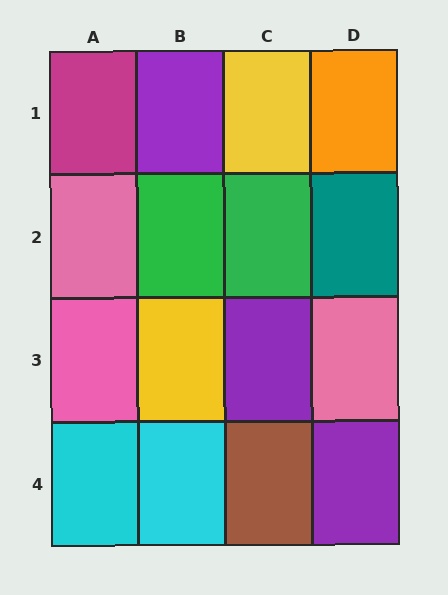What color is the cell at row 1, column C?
Yellow.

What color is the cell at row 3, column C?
Purple.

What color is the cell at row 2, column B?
Green.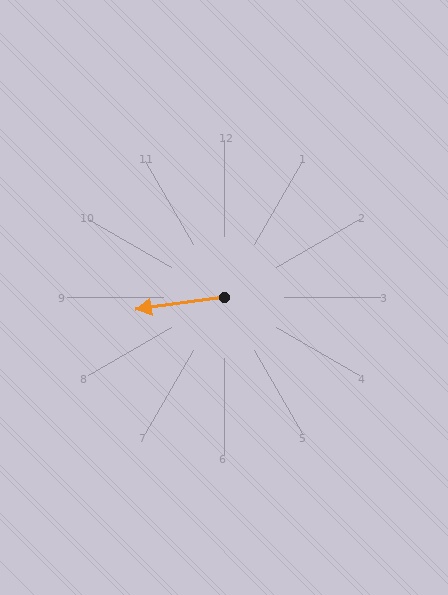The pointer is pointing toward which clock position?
Roughly 9 o'clock.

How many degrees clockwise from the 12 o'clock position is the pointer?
Approximately 263 degrees.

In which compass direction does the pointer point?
West.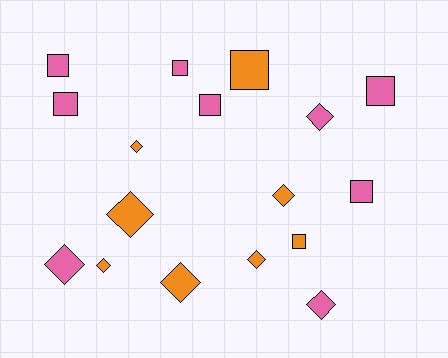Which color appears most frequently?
Pink, with 9 objects.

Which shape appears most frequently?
Diamond, with 9 objects.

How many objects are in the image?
There are 17 objects.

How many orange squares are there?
There are 2 orange squares.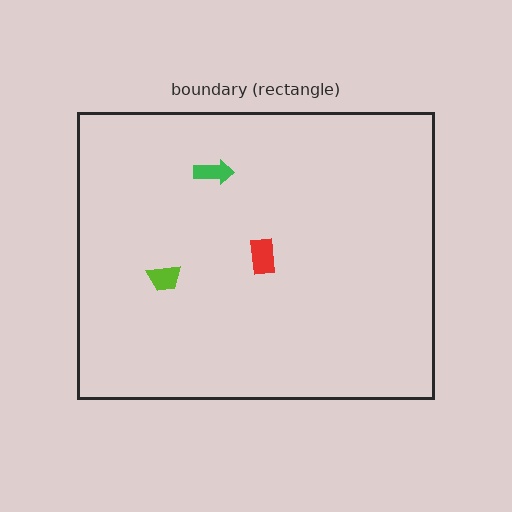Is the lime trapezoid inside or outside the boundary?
Inside.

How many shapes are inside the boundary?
3 inside, 0 outside.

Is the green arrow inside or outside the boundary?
Inside.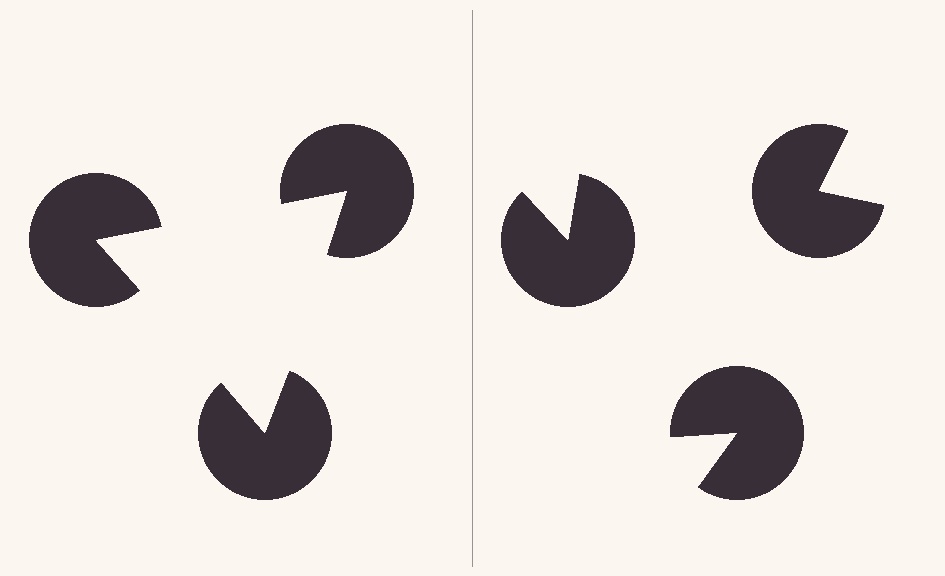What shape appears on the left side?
An illusory triangle.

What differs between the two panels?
The pac-man discs are positioned identically on both sides; only the wedge orientations differ. On the left they align to a triangle; on the right they are misaligned.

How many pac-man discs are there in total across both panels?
6 — 3 on each side.